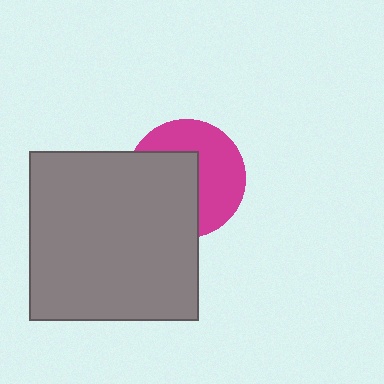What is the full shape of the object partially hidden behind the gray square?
The partially hidden object is a magenta circle.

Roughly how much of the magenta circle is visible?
About half of it is visible (roughly 51%).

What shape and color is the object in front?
The object in front is a gray square.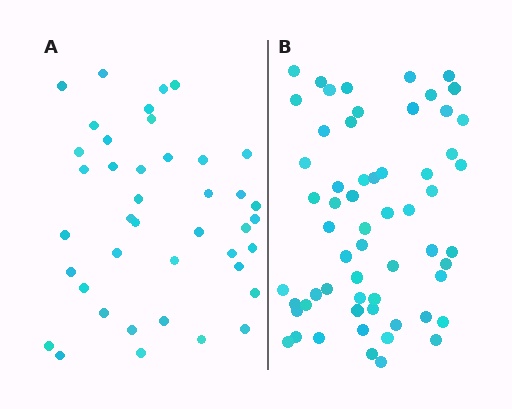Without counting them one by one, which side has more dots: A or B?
Region B (the right region) has more dots.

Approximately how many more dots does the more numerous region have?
Region B has approximately 20 more dots than region A.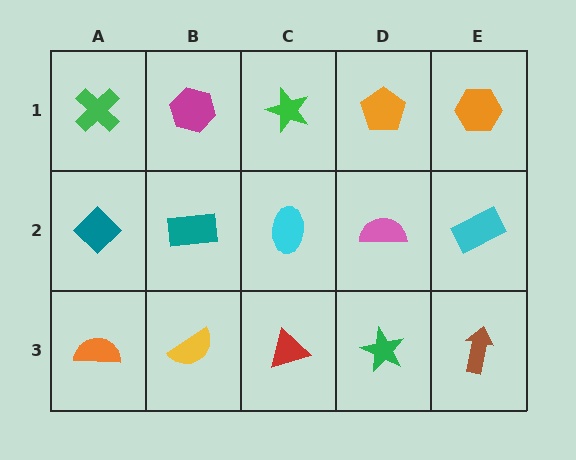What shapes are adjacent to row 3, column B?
A teal rectangle (row 2, column B), an orange semicircle (row 3, column A), a red triangle (row 3, column C).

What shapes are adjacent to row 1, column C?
A cyan ellipse (row 2, column C), a magenta hexagon (row 1, column B), an orange pentagon (row 1, column D).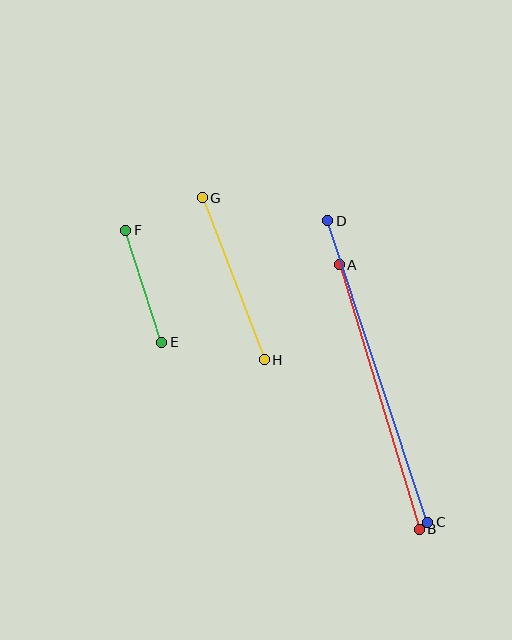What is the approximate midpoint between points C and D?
The midpoint is at approximately (378, 372) pixels.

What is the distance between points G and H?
The distance is approximately 174 pixels.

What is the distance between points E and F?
The distance is approximately 118 pixels.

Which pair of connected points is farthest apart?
Points C and D are farthest apart.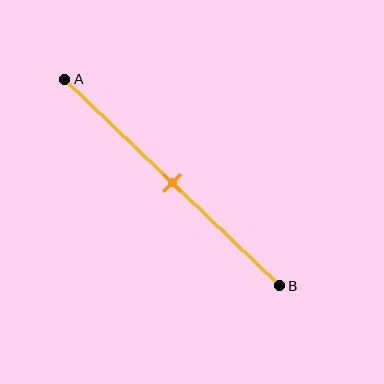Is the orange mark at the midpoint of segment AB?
Yes, the mark is approximately at the midpoint.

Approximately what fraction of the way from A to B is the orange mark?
The orange mark is approximately 50% of the way from A to B.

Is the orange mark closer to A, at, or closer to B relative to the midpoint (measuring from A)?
The orange mark is approximately at the midpoint of segment AB.